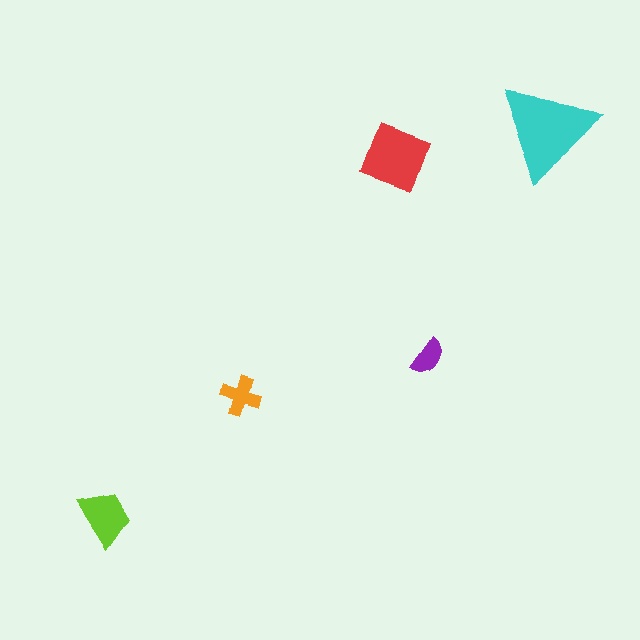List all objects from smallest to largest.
The purple semicircle, the orange cross, the lime trapezoid, the red diamond, the cyan triangle.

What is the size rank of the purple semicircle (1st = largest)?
5th.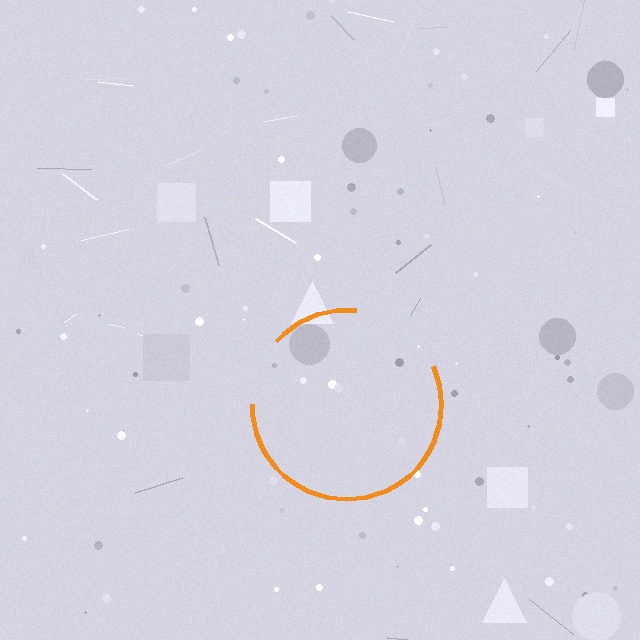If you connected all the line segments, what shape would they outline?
They would outline a circle.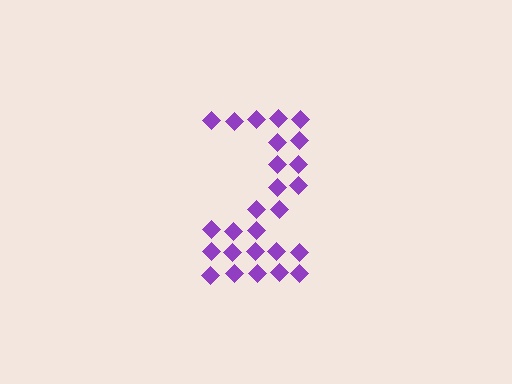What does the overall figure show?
The overall figure shows the digit 2.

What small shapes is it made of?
It is made of small diamonds.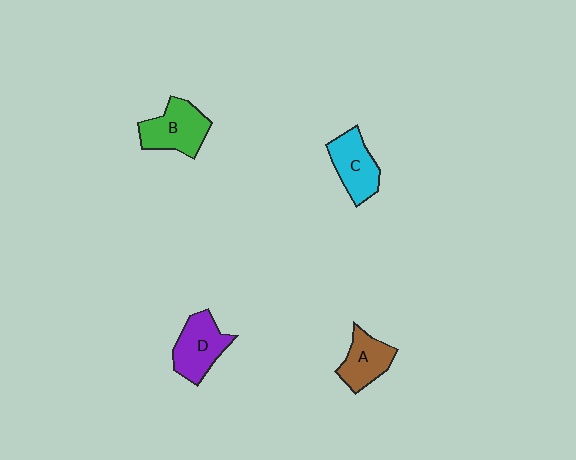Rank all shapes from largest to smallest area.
From largest to smallest: B (green), D (purple), C (cyan), A (brown).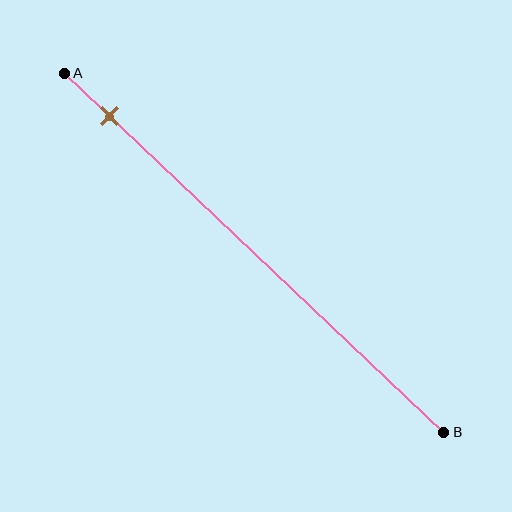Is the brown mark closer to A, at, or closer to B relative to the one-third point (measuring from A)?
The brown mark is closer to point A than the one-third point of segment AB.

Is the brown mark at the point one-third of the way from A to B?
No, the mark is at about 10% from A, not at the 33% one-third point.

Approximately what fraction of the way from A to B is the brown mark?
The brown mark is approximately 10% of the way from A to B.